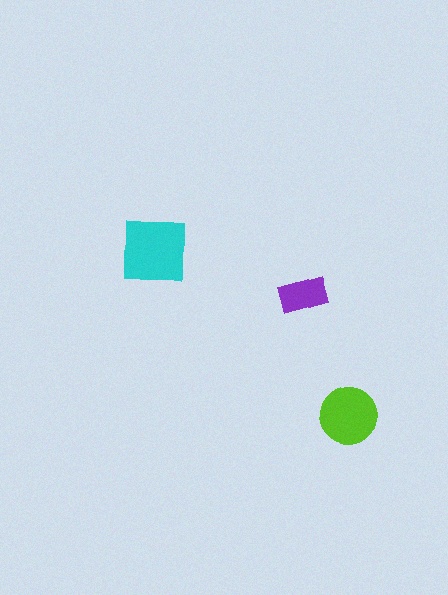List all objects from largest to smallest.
The cyan square, the lime circle, the purple rectangle.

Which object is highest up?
The cyan square is topmost.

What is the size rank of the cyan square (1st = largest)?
1st.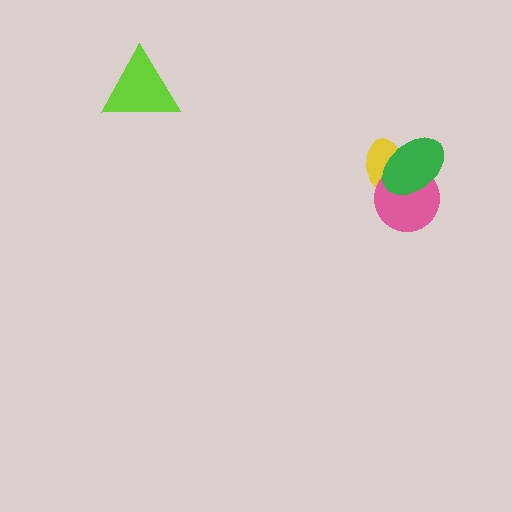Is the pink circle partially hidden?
Yes, it is partially covered by another shape.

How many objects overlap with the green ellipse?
2 objects overlap with the green ellipse.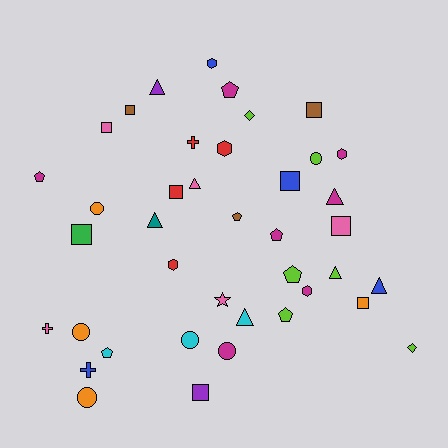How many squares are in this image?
There are 9 squares.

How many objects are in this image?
There are 40 objects.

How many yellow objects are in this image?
There are no yellow objects.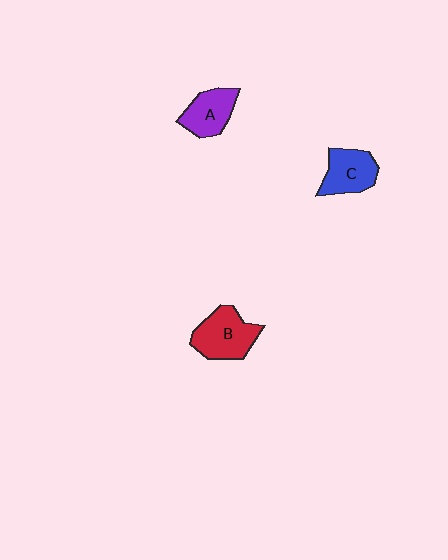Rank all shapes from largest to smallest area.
From largest to smallest: B (red), C (blue), A (purple).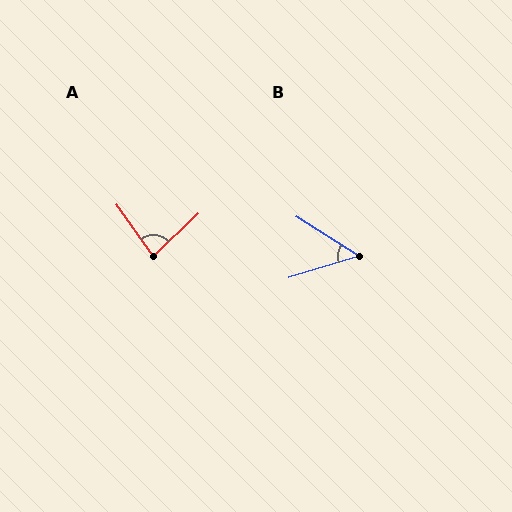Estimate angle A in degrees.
Approximately 82 degrees.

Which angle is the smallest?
B, at approximately 49 degrees.